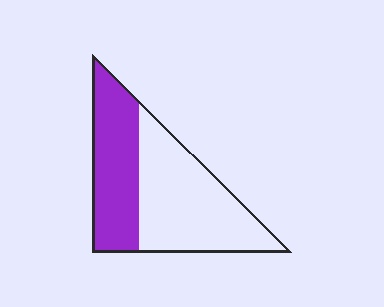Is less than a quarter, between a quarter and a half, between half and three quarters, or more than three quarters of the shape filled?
Between a quarter and a half.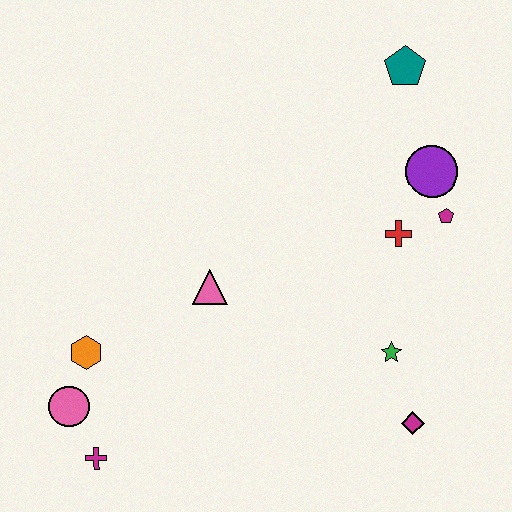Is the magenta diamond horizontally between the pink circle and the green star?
No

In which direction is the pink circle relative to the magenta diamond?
The pink circle is to the left of the magenta diamond.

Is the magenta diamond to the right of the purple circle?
No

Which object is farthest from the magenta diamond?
The teal pentagon is farthest from the magenta diamond.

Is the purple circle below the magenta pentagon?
No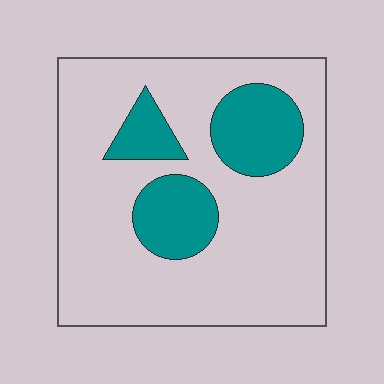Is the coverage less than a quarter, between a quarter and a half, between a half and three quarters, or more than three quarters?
Less than a quarter.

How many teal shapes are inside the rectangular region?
3.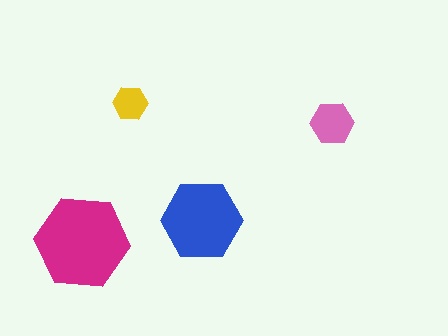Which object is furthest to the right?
The pink hexagon is rightmost.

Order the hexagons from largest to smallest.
the magenta one, the blue one, the pink one, the yellow one.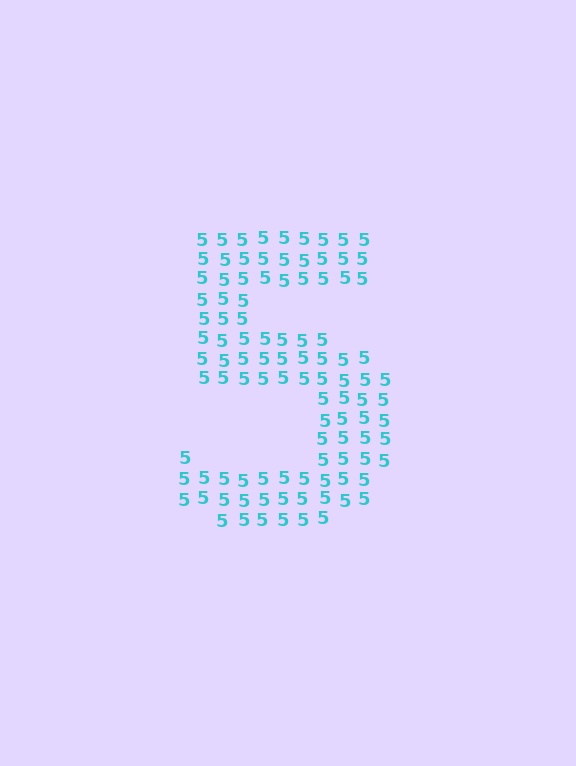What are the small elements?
The small elements are digit 5's.